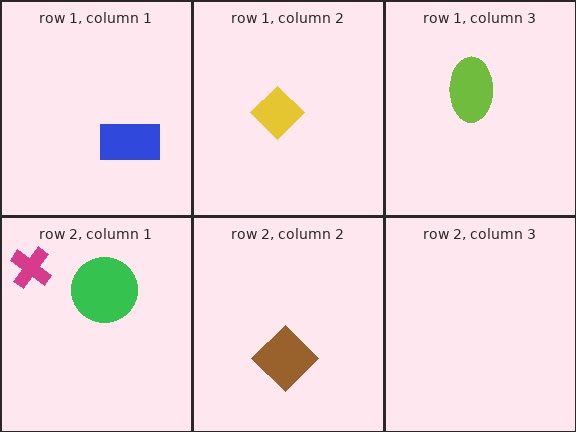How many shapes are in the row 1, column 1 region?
1.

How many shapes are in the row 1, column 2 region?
1.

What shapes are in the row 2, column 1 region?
The magenta cross, the green circle.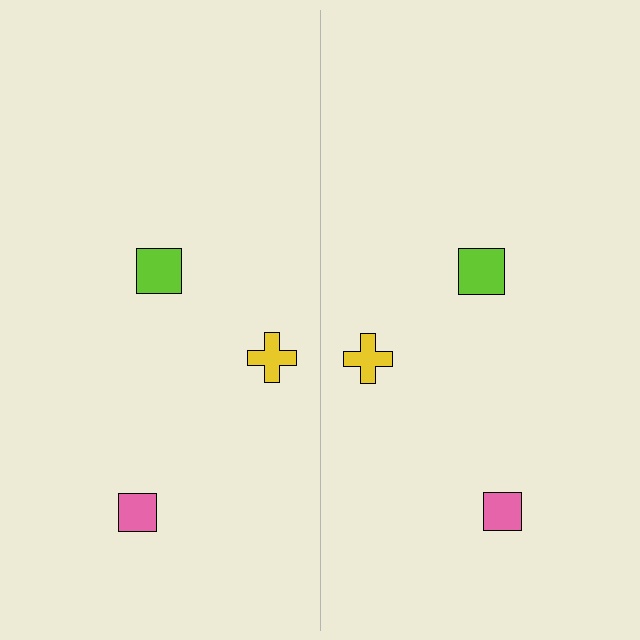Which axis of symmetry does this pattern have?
The pattern has a vertical axis of symmetry running through the center of the image.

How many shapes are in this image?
There are 6 shapes in this image.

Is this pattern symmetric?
Yes, this pattern has bilateral (reflection) symmetry.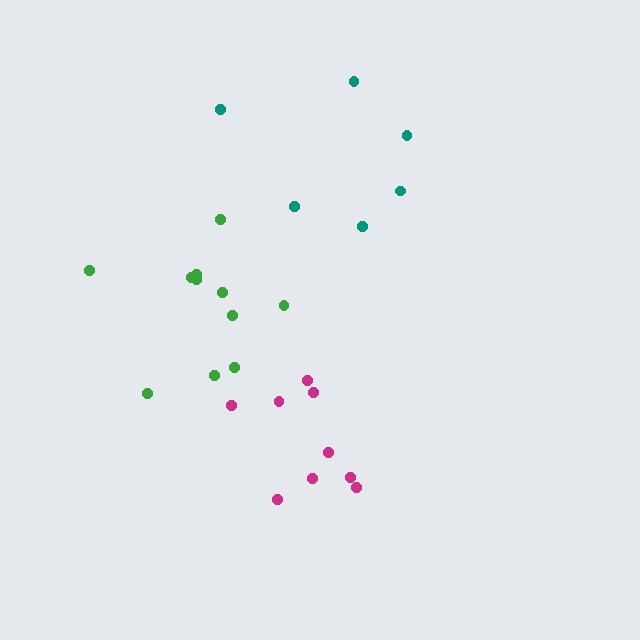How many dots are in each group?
Group 1: 9 dots, Group 2: 6 dots, Group 3: 11 dots (26 total).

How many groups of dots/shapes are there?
There are 3 groups.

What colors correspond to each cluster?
The clusters are colored: magenta, teal, green.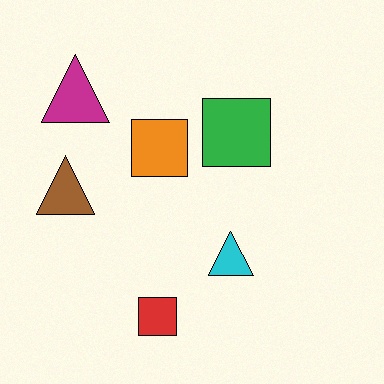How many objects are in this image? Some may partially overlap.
There are 6 objects.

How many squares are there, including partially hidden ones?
There are 3 squares.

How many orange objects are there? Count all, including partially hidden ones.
There is 1 orange object.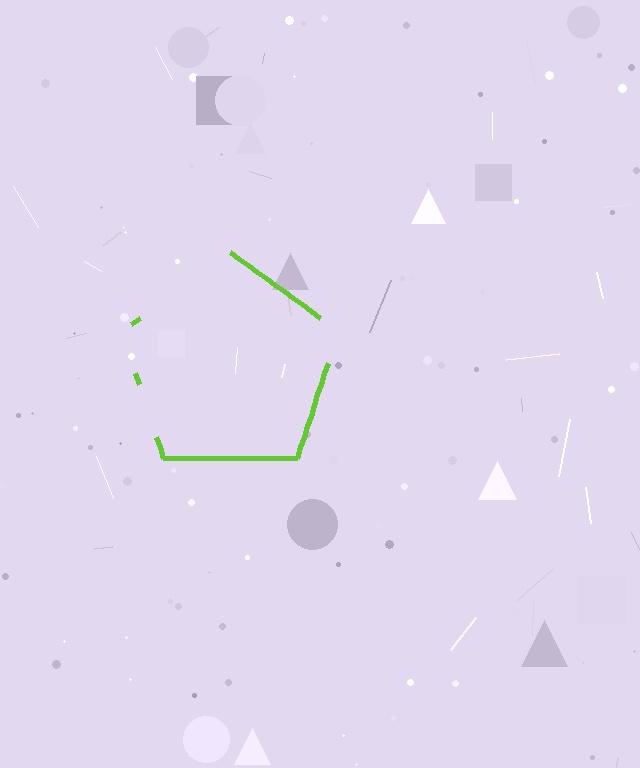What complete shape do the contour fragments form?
The contour fragments form a pentagon.